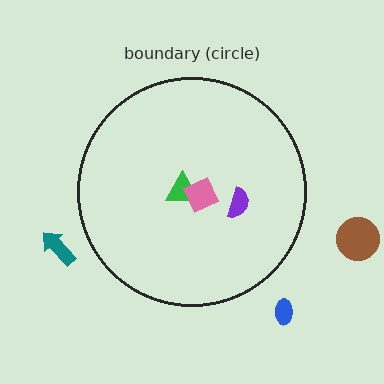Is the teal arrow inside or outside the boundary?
Outside.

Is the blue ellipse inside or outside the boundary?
Outside.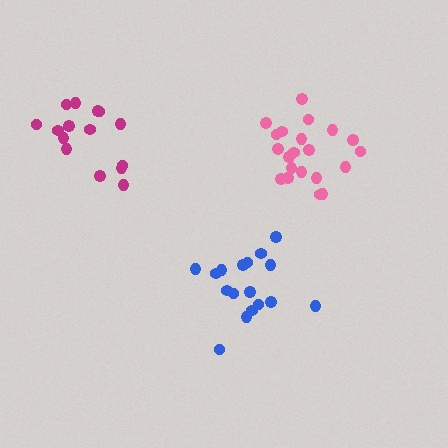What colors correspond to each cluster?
The clusters are colored: pink, blue, magenta.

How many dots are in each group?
Group 1: 21 dots, Group 2: 17 dots, Group 3: 15 dots (53 total).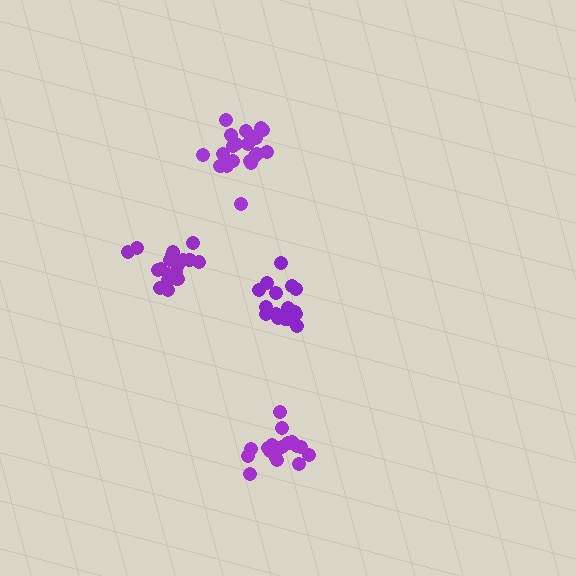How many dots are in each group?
Group 1: 21 dots, Group 2: 17 dots, Group 3: 17 dots, Group 4: 18 dots (73 total).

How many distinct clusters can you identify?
There are 4 distinct clusters.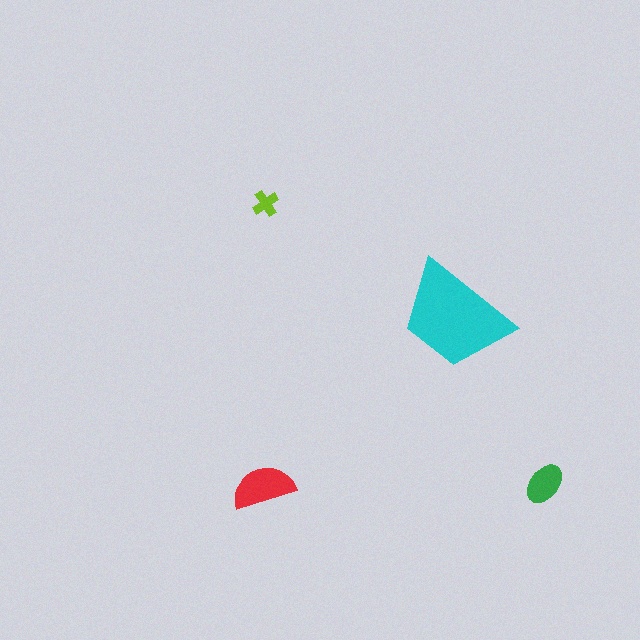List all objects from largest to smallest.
The cyan trapezoid, the red semicircle, the green ellipse, the lime cross.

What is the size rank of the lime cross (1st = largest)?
4th.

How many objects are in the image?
There are 4 objects in the image.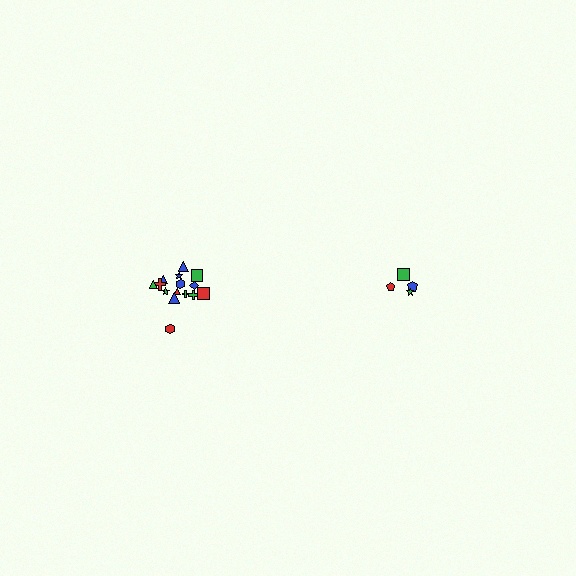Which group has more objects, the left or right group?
The left group.